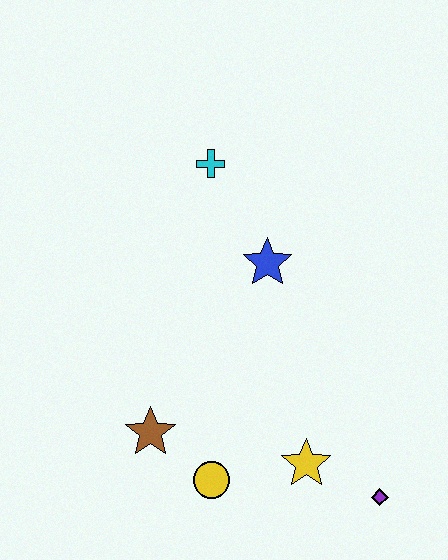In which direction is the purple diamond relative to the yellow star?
The purple diamond is to the right of the yellow star.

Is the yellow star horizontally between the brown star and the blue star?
No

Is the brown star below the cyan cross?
Yes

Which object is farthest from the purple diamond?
The cyan cross is farthest from the purple diamond.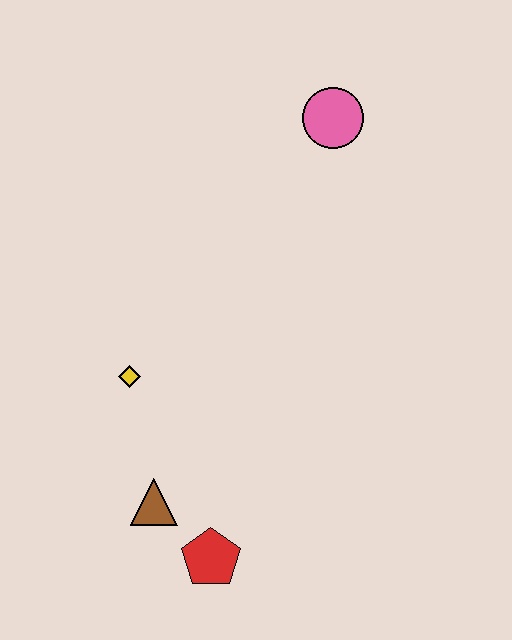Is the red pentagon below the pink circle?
Yes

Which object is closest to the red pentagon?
The brown triangle is closest to the red pentagon.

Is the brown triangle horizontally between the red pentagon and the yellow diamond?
Yes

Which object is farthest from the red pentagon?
The pink circle is farthest from the red pentagon.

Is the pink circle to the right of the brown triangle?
Yes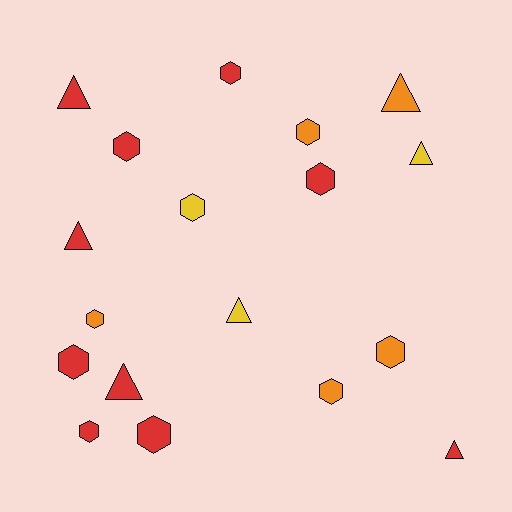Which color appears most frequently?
Red, with 10 objects.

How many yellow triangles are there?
There are 2 yellow triangles.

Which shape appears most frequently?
Hexagon, with 11 objects.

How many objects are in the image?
There are 18 objects.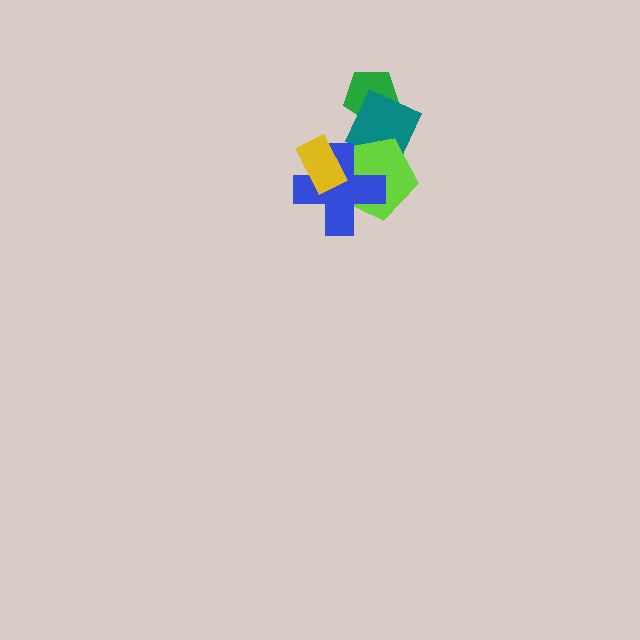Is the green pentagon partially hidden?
Yes, it is partially covered by another shape.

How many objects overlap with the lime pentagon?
3 objects overlap with the lime pentagon.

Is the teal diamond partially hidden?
Yes, it is partially covered by another shape.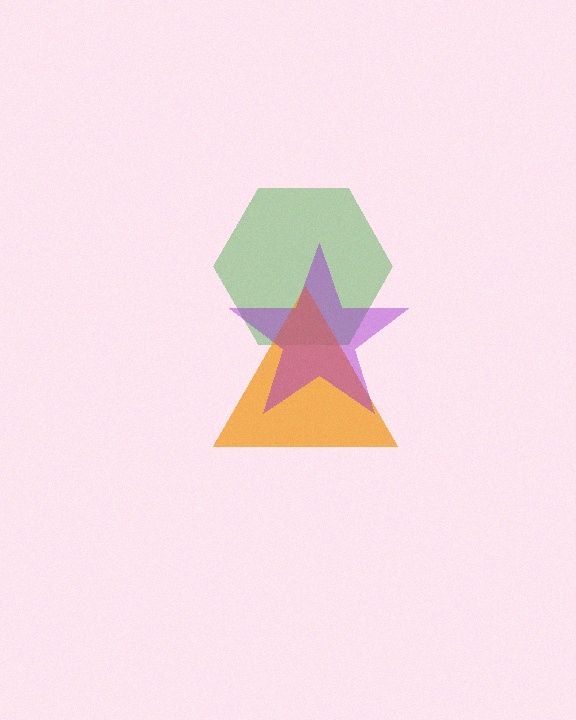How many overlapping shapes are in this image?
There are 3 overlapping shapes in the image.